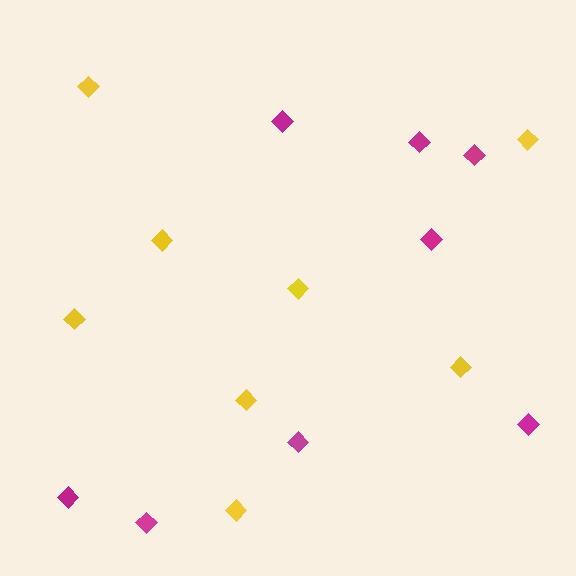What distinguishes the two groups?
There are 2 groups: one group of yellow diamonds (8) and one group of magenta diamonds (8).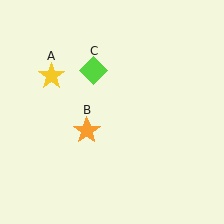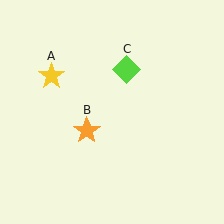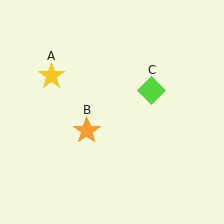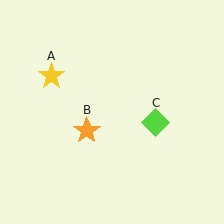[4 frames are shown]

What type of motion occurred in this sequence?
The lime diamond (object C) rotated clockwise around the center of the scene.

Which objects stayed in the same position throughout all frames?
Yellow star (object A) and orange star (object B) remained stationary.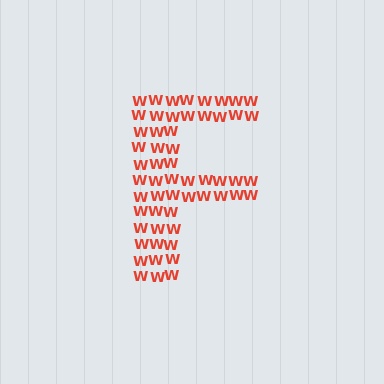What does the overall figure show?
The overall figure shows the letter F.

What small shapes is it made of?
It is made of small letter W's.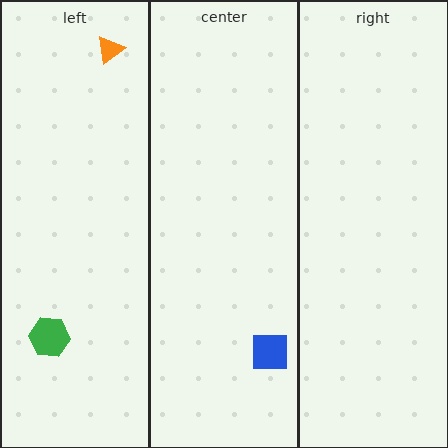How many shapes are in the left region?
2.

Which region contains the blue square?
The center region.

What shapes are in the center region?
The blue square.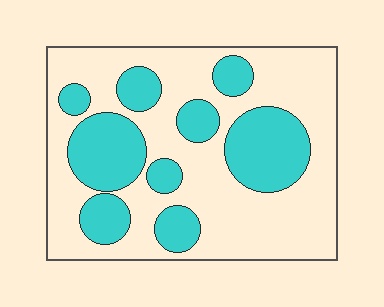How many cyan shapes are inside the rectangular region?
9.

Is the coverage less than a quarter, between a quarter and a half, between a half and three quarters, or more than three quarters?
Between a quarter and a half.